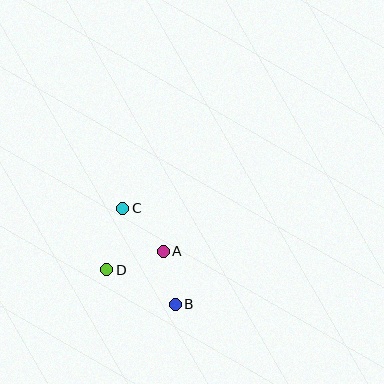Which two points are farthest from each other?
Points B and C are farthest from each other.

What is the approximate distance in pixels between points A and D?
The distance between A and D is approximately 59 pixels.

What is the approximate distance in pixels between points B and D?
The distance between B and D is approximately 77 pixels.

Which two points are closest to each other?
Points A and B are closest to each other.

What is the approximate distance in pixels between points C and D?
The distance between C and D is approximately 63 pixels.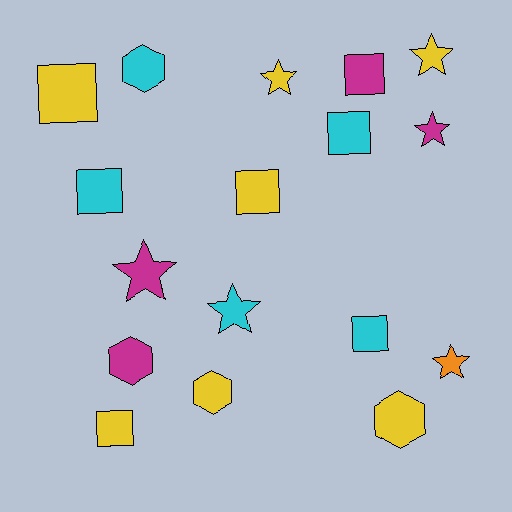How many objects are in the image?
There are 17 objects.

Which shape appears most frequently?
Square, with 7 objects.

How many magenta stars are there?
There are 2 magenta stars.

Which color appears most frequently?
Yellow, with 7 objects.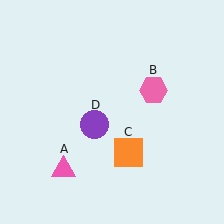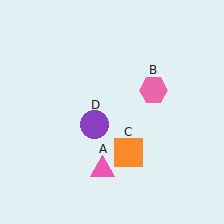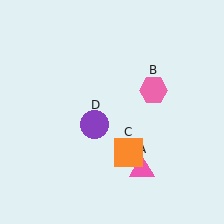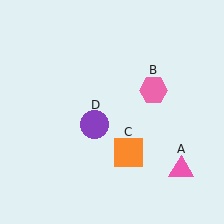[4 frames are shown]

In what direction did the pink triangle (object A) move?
The pink triangle (object A) moved right.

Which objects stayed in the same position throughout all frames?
Pink hexagon (object B) and orange square (object C) and purple circle (object D) remained stationary.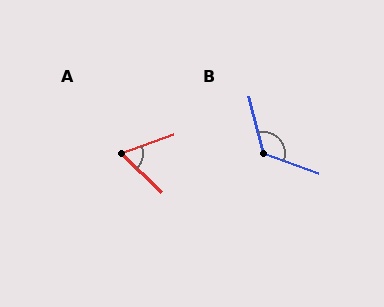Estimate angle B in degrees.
Approximately 125 degrees.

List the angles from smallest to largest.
A (64°), B (125°).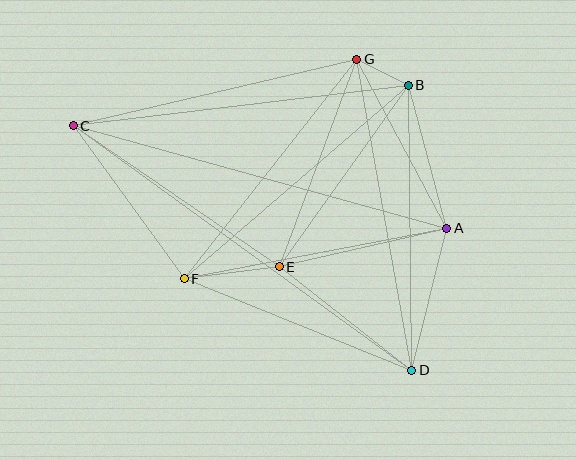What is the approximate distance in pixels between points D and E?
The distance between D and E is approximately 168 pixels.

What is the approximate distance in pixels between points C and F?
The distance between C and F is approximately 189 pixels.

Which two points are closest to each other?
Points B and G are closest to each other.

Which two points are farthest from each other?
Points C and D are farthest from each other.